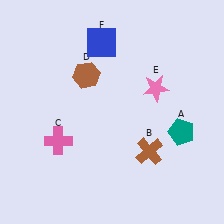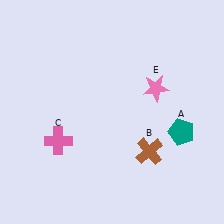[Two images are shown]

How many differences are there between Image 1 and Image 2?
There are 2 differences between the two images.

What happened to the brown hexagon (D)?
The brown hexagon (D) was removed in Image 2. It was in the top-left area of Image 1.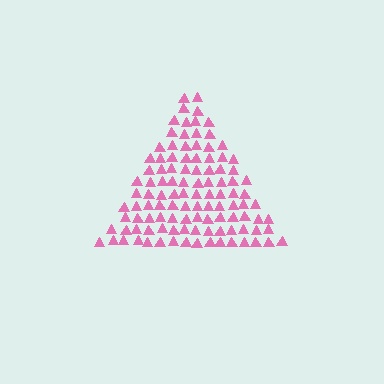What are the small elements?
The small elements are triangles.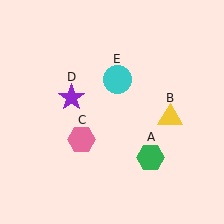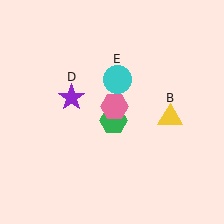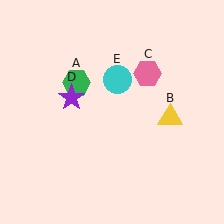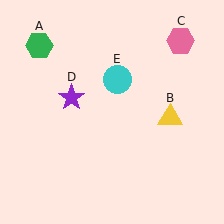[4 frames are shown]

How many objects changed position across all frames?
2 objects changed position: green hexagon (object A), pink hexagon (object C).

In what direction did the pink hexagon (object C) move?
The pink hexagon (object C) moved up and to the right.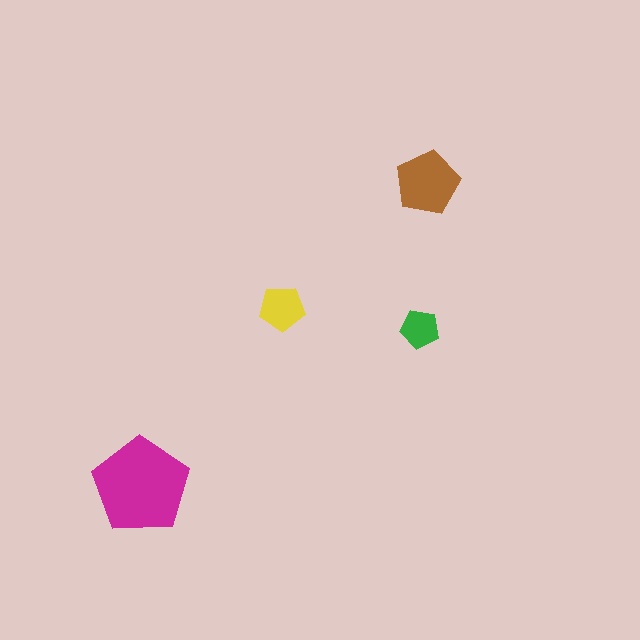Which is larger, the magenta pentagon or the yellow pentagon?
The magenta one.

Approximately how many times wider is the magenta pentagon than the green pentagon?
About 2.5 times wider.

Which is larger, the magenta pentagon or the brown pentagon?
The magenta one.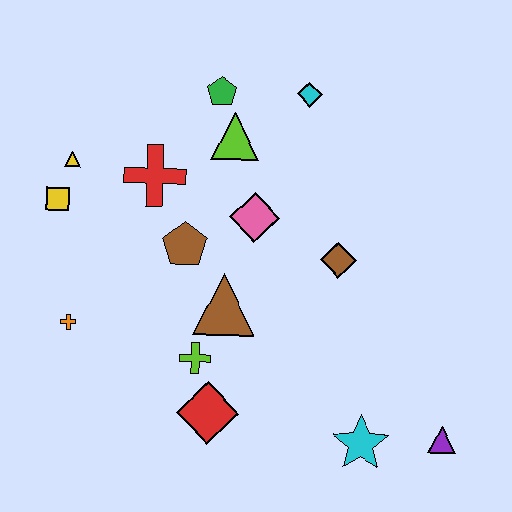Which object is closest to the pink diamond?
The brown pentagon is closest to the pink diamond.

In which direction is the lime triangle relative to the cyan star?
The lime triangle is above the cyan star.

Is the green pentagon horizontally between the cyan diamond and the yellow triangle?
Yes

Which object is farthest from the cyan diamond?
The purple triangle is farthest from the cyan diamond.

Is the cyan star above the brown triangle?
No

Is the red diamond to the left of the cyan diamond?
Yes